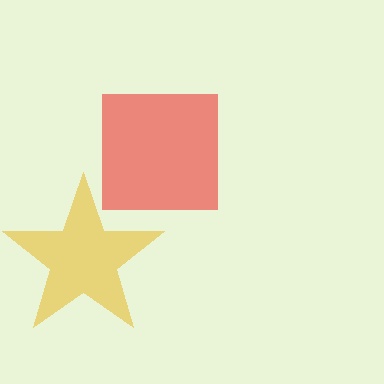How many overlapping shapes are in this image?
There are 2 overlapping shapes in the image.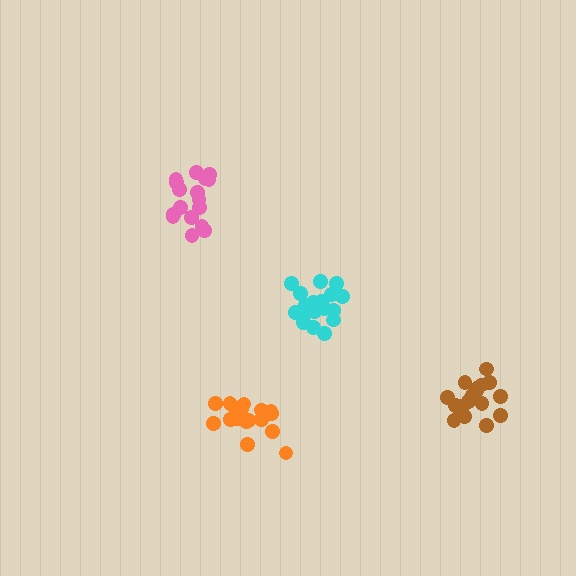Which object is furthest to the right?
The brown cluster is rightmost.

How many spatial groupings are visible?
There are 4 spatial groupings.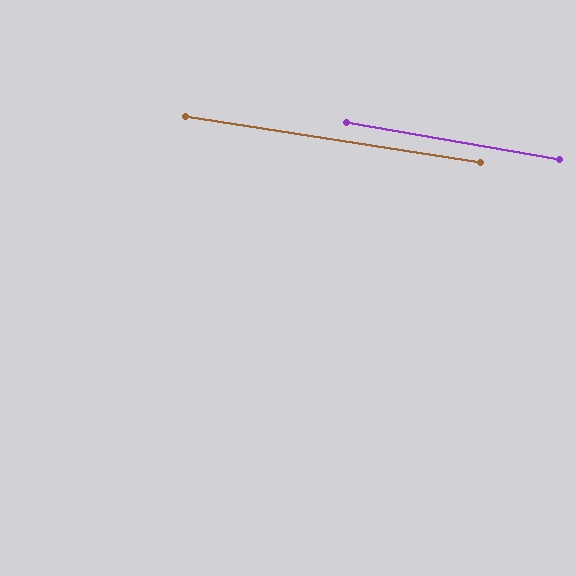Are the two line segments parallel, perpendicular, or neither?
Parallel — their directions differ by only 1.0°.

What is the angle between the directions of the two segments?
Approximately 1 degree.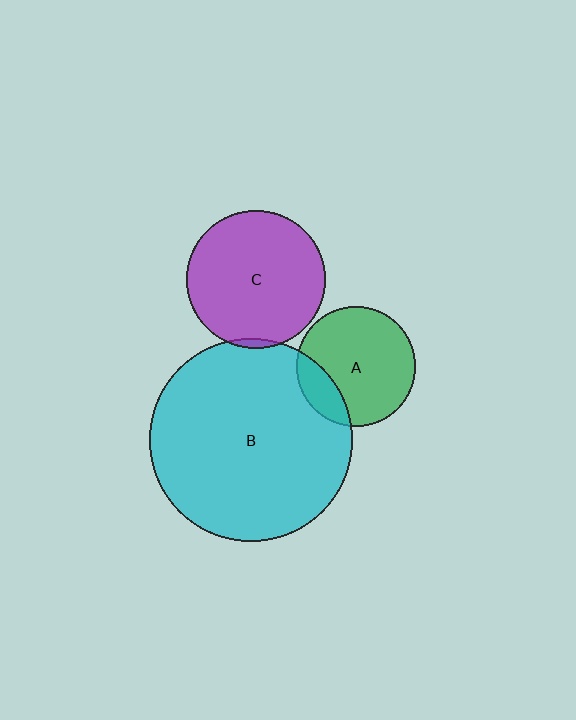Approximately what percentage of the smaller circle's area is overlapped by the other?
Approximately 5%.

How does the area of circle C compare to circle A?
Approximately 1.3 times.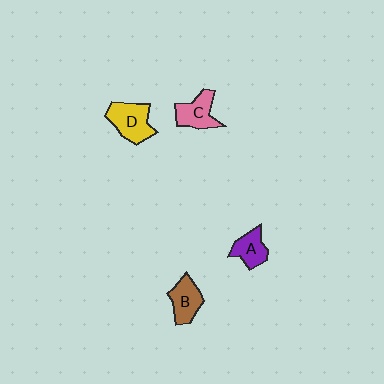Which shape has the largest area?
Shape D (yellow).